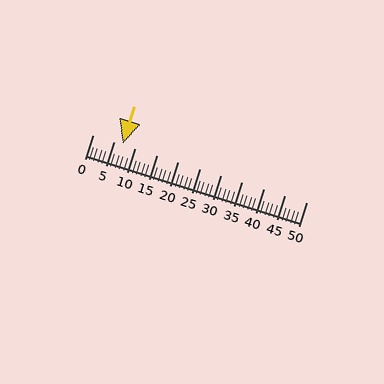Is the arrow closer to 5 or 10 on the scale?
The arrow is closer to 5.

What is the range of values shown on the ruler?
The ruler shows values from 0 to 50.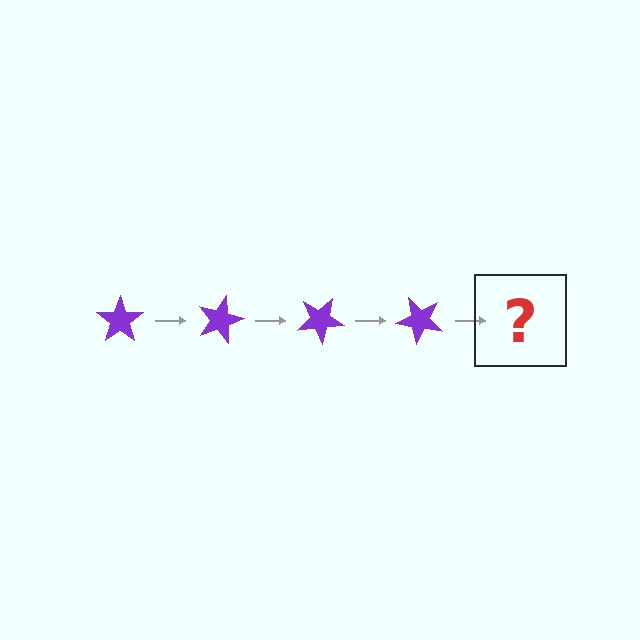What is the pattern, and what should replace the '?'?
The pattern is that the star rotates 15 degrees each step. The '?' should be a purple star rotated 60 degrees.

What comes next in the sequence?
The next element should be a purple star rotated 60 degrees.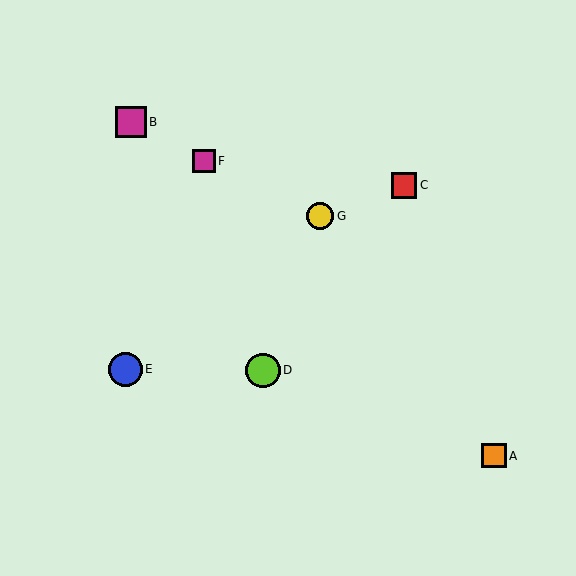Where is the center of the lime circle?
The center of the lime circle is at (263, 370).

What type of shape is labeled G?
Shape G is a yellow circle.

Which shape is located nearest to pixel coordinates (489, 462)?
The orange square (labeled A) at (494, 456) is nearest to that location.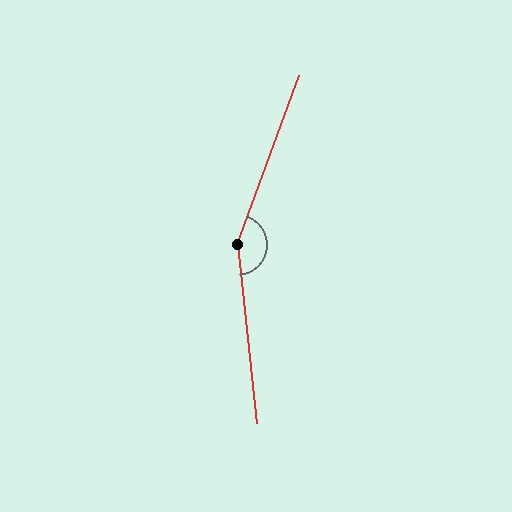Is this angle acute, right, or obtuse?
It is obtuse.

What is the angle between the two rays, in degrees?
Approximately 153 degrees.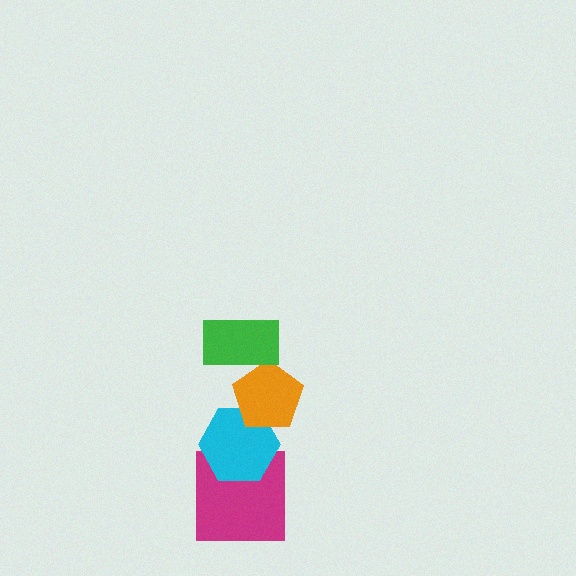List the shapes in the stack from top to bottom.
From top to bottom: the green rectangle, the orange pentagon, the cyan hexagon, the magenta square.